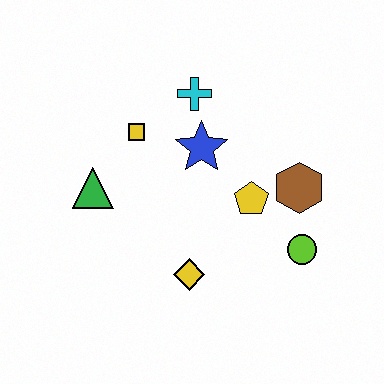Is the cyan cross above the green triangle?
Yes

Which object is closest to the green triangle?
The yellow square is closest to the green triangle.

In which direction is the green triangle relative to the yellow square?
The green triangle is below the yellow square.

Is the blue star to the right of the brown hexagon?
No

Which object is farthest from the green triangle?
The lime circle is farthest from the green triangle.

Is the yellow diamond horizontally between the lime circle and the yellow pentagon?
No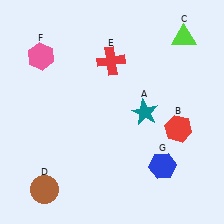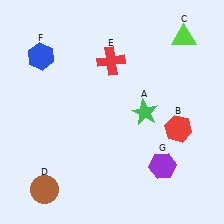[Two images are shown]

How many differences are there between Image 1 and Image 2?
There are 3 differences between the two images.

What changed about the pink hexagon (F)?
In Image 1, F is pink. In Image 2, it changed to blue.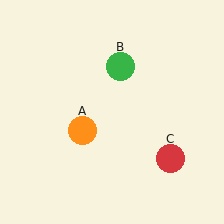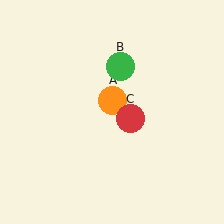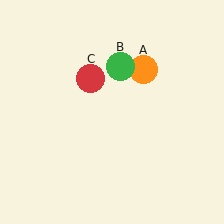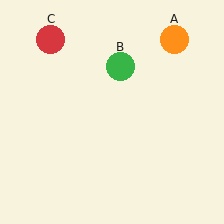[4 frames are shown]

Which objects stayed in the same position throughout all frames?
Green circle (object B) remained stationary.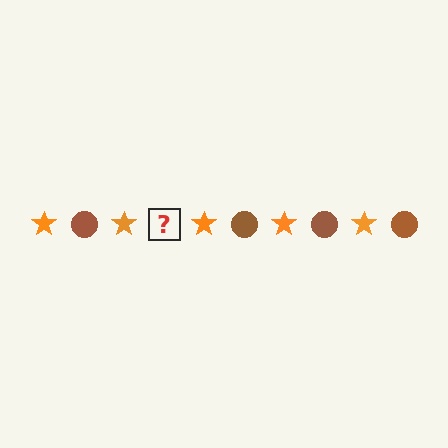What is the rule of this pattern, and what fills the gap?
The rule is that the pattern alternates between orange star and brown circle. The gap should be filled with a brown circle.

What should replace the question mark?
The question mark should be replaced with a brown circle.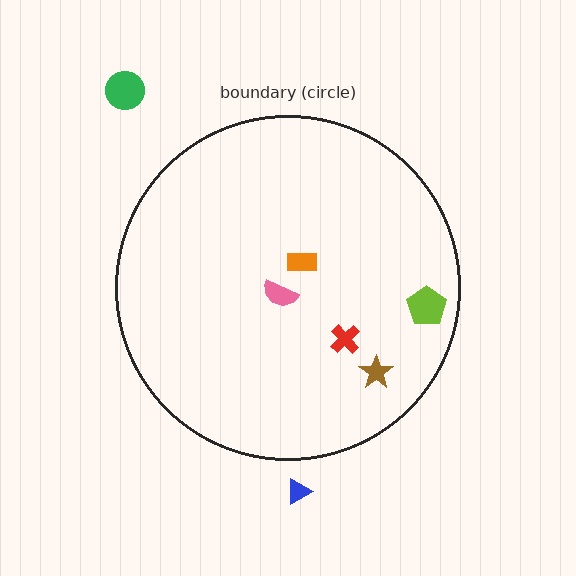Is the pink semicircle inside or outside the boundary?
Inside.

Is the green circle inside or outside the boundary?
Outside.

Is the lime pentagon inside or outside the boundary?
Inside.